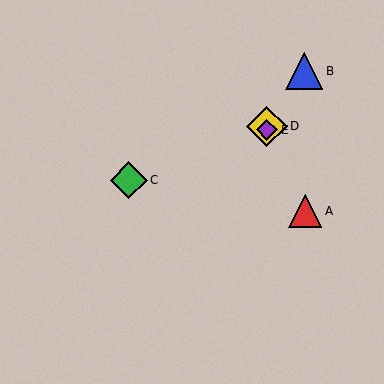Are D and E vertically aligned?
Yes, both are at x≈267.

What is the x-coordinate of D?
Object D is at x≈267.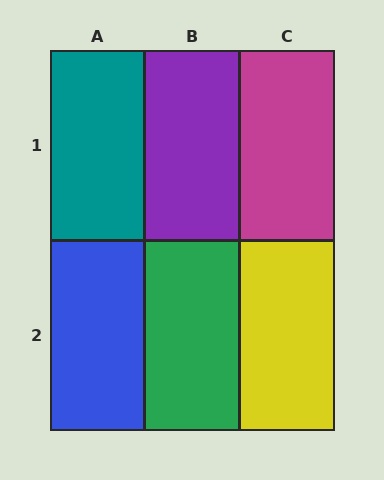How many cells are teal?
1 cell is teal.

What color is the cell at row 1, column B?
Purple.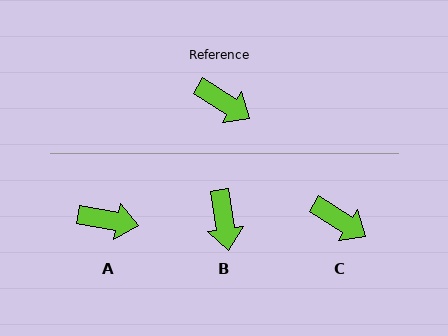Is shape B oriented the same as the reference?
No, it is off by about 49 degrees.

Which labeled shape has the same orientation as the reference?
C.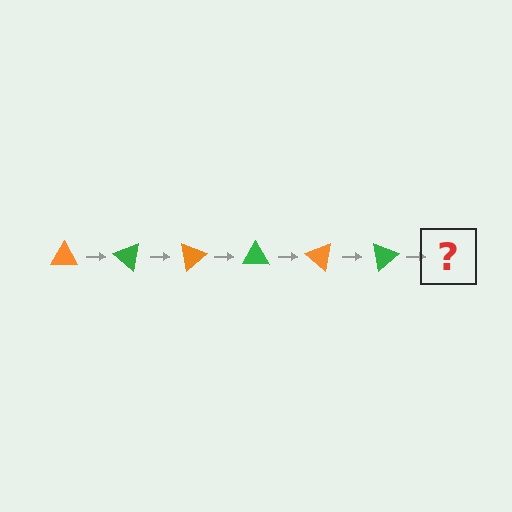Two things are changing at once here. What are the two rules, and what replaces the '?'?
The two rules are that it rotates 40 degrees each step and the color cycles through orange and green. The '?' should be an orange triangle, rotated 240 degrees from the start.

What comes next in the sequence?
The next element should be an orange triangle, rotated 240 degrees from the start.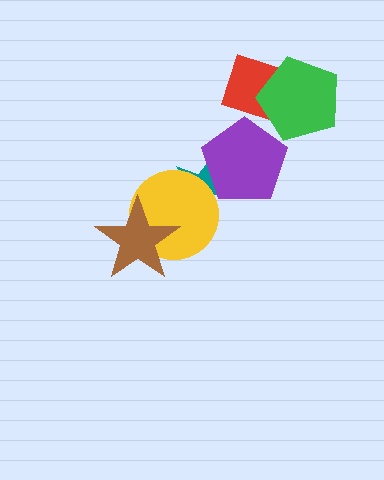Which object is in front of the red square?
The green pentagon is in front of the red square.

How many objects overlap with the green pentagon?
1 object overlaps with the green pentagon.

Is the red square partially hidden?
Yes, it is partially covered by another shape.